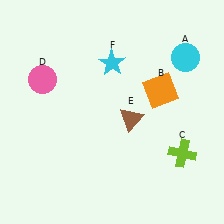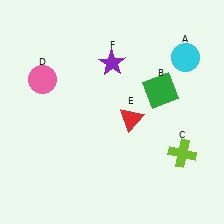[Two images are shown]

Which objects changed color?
B changed from orange to green. E changed from brown to red. F changed from cyan to purple.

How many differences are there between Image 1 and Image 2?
There are 3 differences between the two images.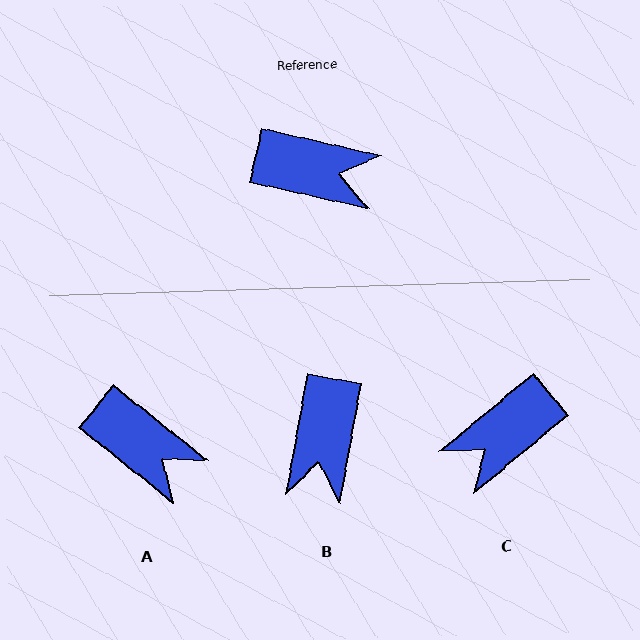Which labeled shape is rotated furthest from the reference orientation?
C, about 127 degrees away.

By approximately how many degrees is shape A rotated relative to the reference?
Approximately 26 degrees clockwise.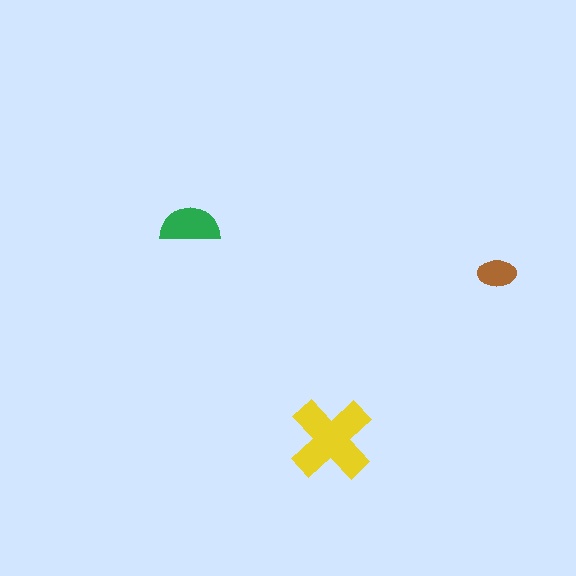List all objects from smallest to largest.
The brown ellipse, the green semicircle, the yellow cross.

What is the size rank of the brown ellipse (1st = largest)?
3rd.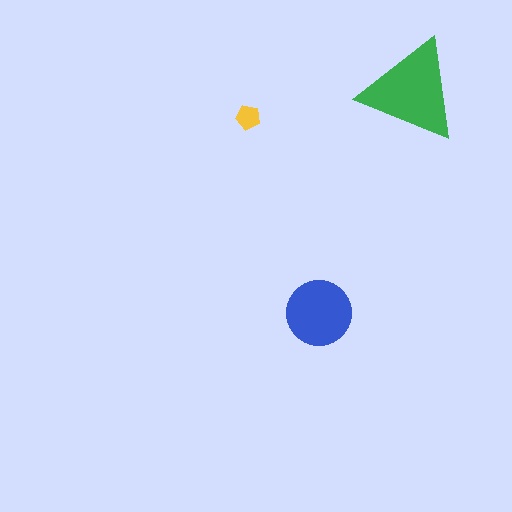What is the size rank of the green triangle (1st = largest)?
1st.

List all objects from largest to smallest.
The green triangle, the blue circle, the yellow pentagon.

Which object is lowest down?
The blue circle is bottommost.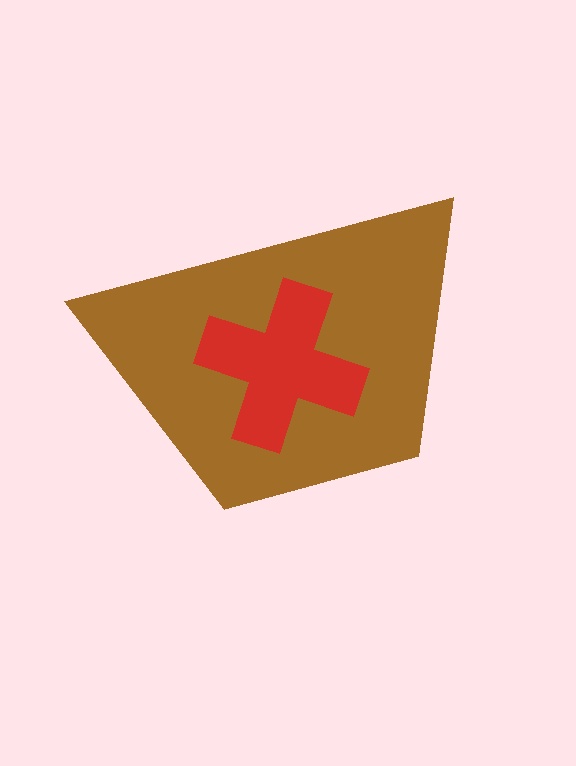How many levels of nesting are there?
2.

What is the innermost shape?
The red cross.